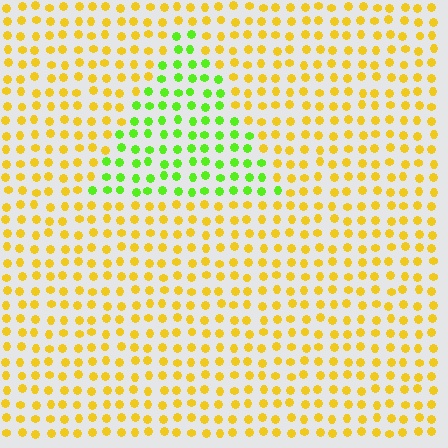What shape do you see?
I see a triangle.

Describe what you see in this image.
The image is filled with small yellow elements in a uniform arrangement. A triangle-shaped region is visible where the elements are tinted to a slightly different hue, forming a subtle color boundary.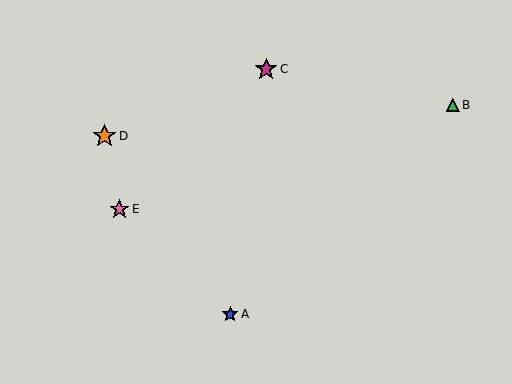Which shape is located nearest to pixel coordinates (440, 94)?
The green triangle (labeled B) at (453, 105) is nearest to that location.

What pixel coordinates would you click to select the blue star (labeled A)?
Click at (230, 314) to select the blue star A.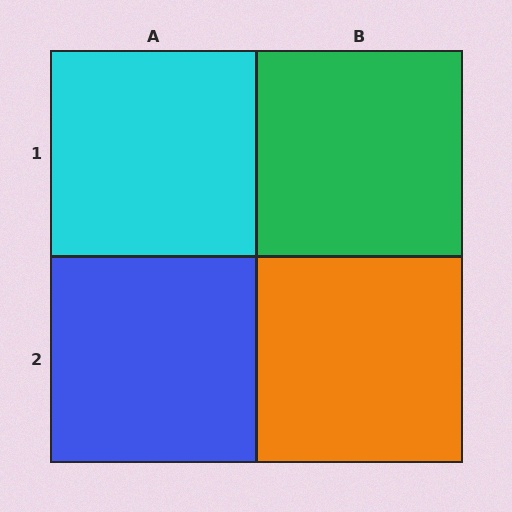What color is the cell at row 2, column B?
Orange.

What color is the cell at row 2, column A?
Blue.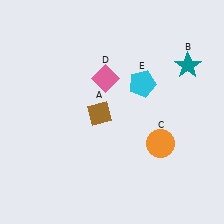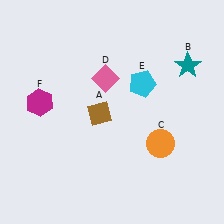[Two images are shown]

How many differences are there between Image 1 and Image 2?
There is 1 difference between the two images.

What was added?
A magenta hexagon (F) was added in Image 2.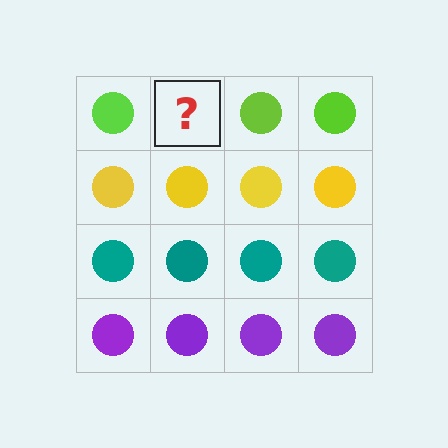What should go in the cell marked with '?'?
The missing cell should contain a lime circle.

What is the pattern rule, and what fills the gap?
The rule is that each row has a consistent color. The gap should be filled with a lime circle.